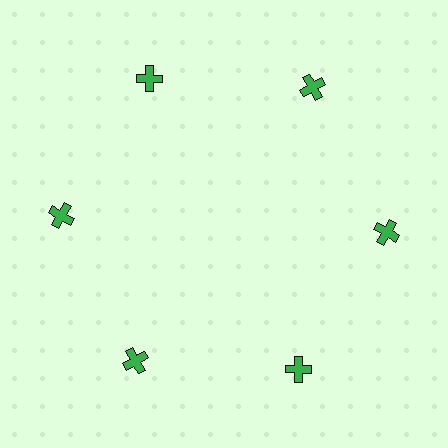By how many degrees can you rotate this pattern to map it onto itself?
The pattern maps onto itself every 60 degrees of rotation.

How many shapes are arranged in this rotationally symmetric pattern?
There are 6 shapes, arranged in 6 groups of 1.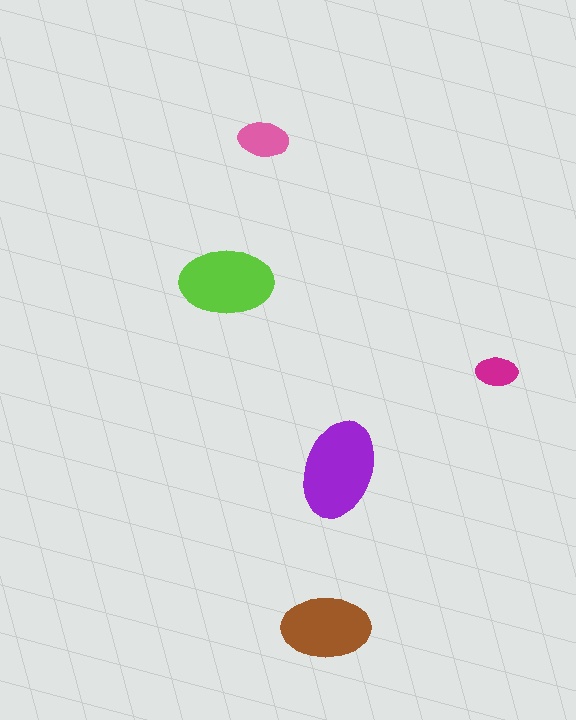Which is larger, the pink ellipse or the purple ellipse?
The purple one.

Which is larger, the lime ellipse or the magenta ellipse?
The lime one.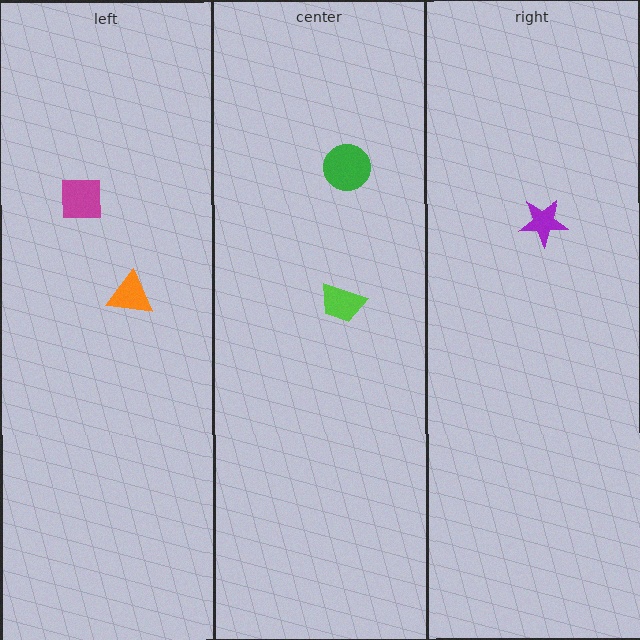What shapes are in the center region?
The lime trapezoid, the green circle.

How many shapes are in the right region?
1.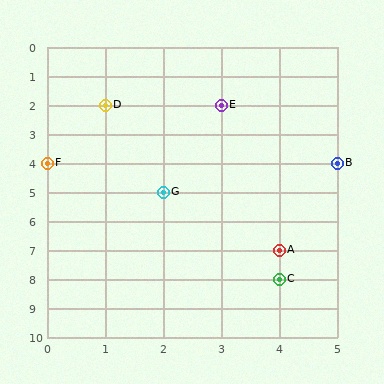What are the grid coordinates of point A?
Point A is at grid coordinates (4, 7).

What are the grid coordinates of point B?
Point B is at grid coordinates (5, 4).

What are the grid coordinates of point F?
Point F is at grid coordinates (0, 4).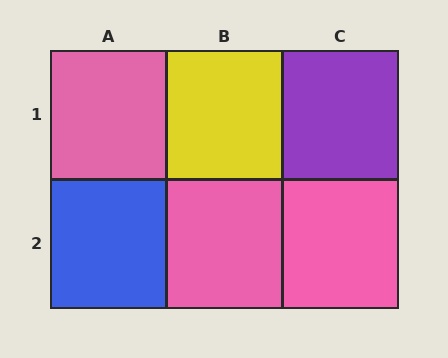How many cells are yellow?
1 cell is yellow.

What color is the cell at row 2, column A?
Blue.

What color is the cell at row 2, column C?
Pink.